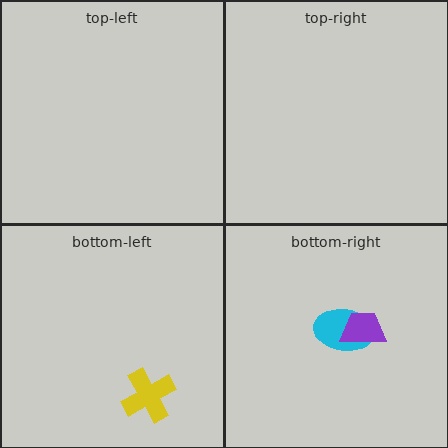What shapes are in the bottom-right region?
The cyan ellipse, the purple trapezoid.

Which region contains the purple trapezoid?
The bottom-right region.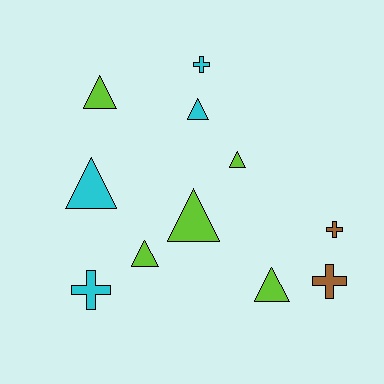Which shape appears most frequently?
Triangle, with 7 objects.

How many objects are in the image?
There are 11 objects.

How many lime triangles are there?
There are 5 lime triangles.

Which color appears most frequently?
Lime, with 5 objects.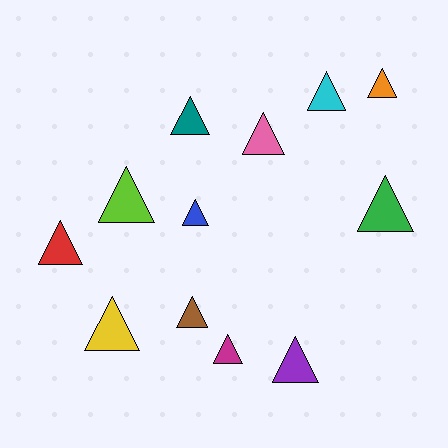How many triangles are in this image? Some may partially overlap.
There are 12 triangles.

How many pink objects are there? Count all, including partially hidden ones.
There is 1 pink object.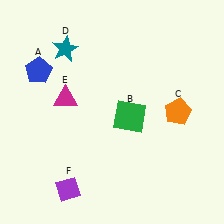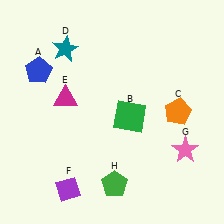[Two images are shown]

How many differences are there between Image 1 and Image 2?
There are 2 differences between the two images.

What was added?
A pink star (G), a green pentagon (H) were added in Image 2.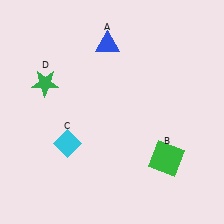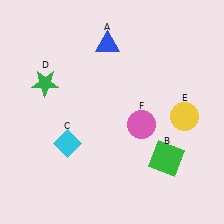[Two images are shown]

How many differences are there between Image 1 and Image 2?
There are 2 differences between the two images.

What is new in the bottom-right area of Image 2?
A pink circle (F) was added in the bottom-right area of Image 2.